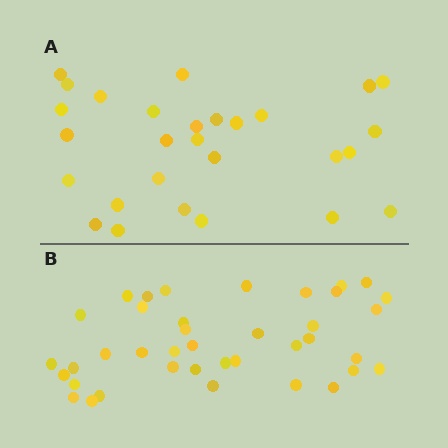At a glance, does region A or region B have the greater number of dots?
Region B (the bottom region) has more dots.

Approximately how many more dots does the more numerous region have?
Region B has roughly 12 or so more dots than region A.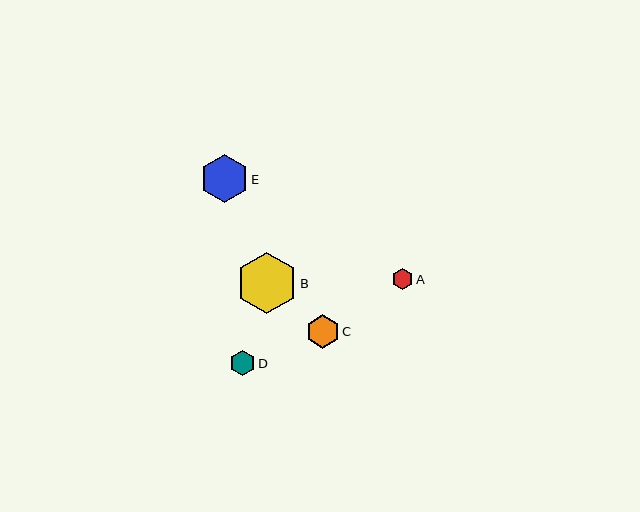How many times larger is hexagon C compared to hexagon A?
Hexagon C is approximately 1.6 times the size of hexagon A.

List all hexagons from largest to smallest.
From largest to smallest: B, E, C, D, A.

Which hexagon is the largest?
Hexagon B is the largest with a size of approximately 61 pixels.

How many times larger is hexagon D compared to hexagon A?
Hexagon D is approximately 1.2 times the size of hexagon A.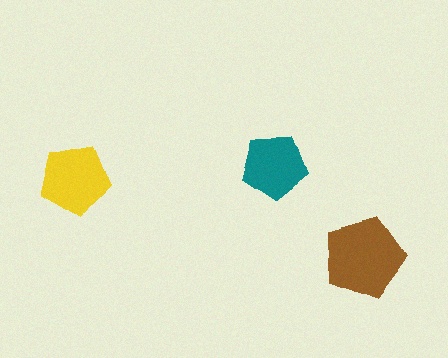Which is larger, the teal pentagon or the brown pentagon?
The brown one.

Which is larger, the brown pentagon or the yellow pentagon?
The brown one.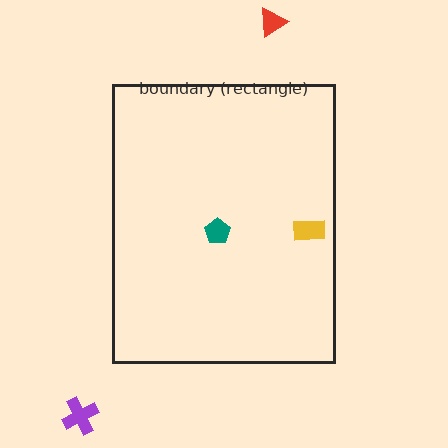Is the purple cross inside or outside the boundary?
Outside.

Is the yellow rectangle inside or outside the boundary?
Inside.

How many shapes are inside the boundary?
2 inside, 2 outside.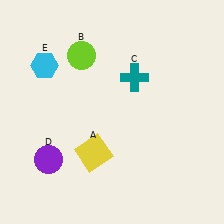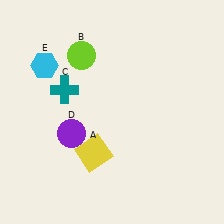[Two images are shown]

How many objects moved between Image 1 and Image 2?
2 objects moved between the two images.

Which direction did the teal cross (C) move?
The teal cross (C) moved left.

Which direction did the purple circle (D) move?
The purple circle (D) moved up.